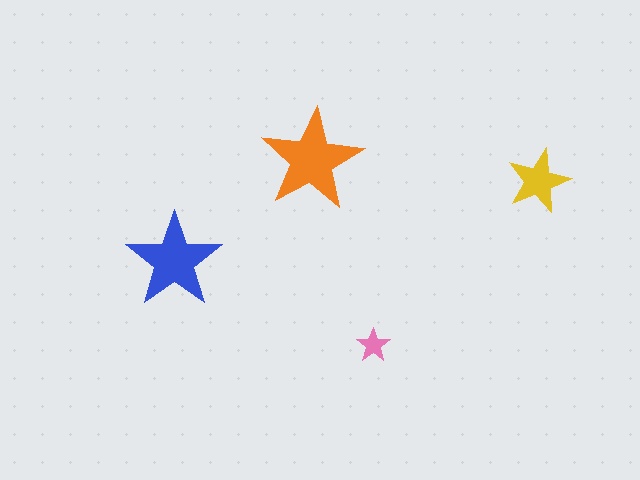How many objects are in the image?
There are 4 objects in the image.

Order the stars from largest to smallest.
the orange one, the blue one, the yellow one, the pink one.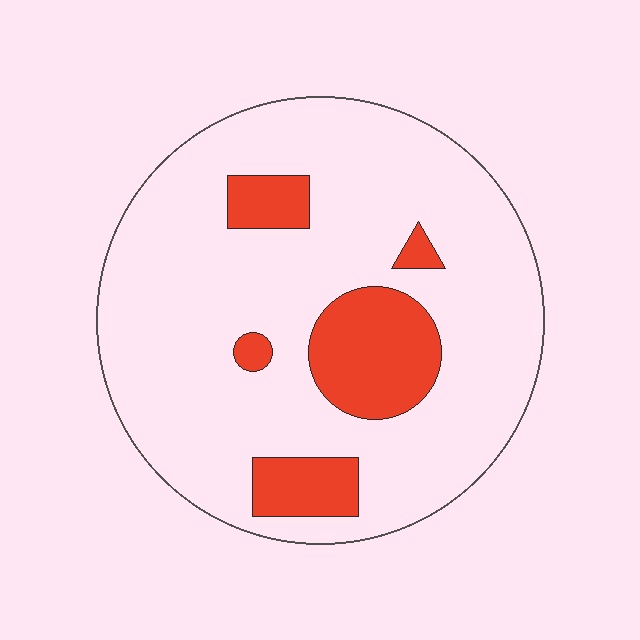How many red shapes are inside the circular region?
5.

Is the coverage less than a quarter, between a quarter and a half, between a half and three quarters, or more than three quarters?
Less than a quarter.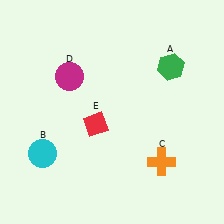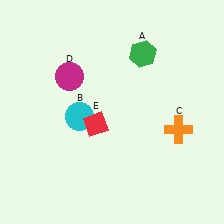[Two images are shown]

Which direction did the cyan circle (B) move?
The cyan circle (B) moved right.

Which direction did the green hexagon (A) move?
The green hexagon (A) moved left.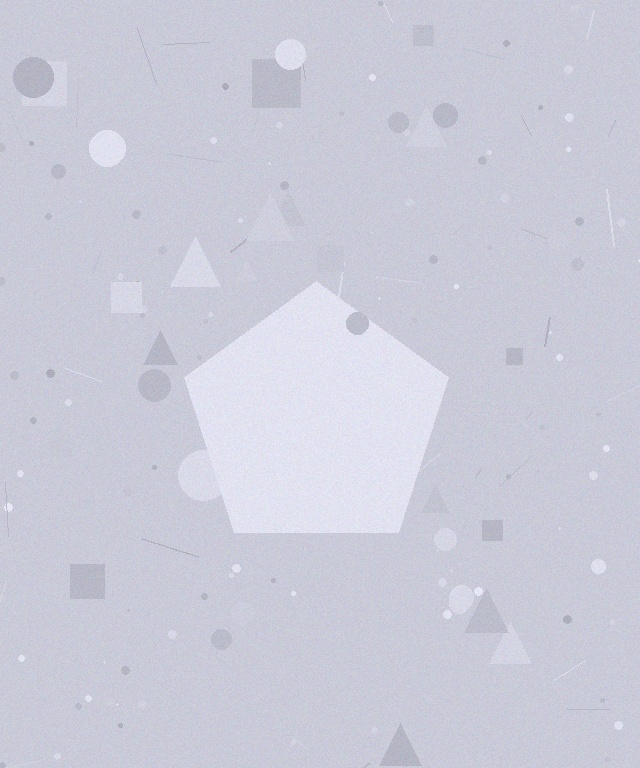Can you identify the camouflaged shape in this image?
The camouflaged shape is a pentagon.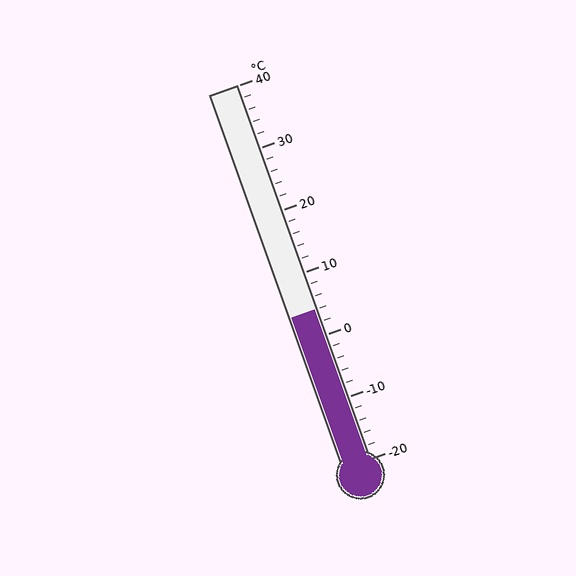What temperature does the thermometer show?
The thermometer shows approximately 4°C.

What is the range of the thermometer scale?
The thermometer scale ranges from -20°C to 40°C.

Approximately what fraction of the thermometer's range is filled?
The thermometer is filled to approximately 40% of its range.